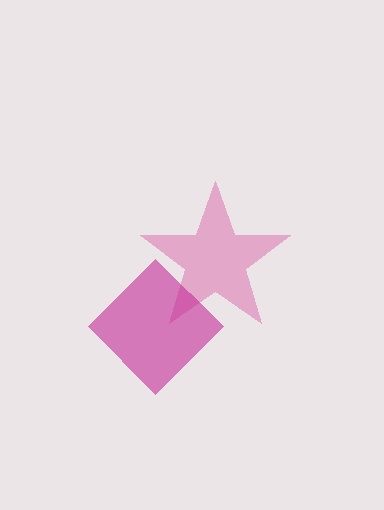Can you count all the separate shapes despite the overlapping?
Yes, there are 2 separate shapes.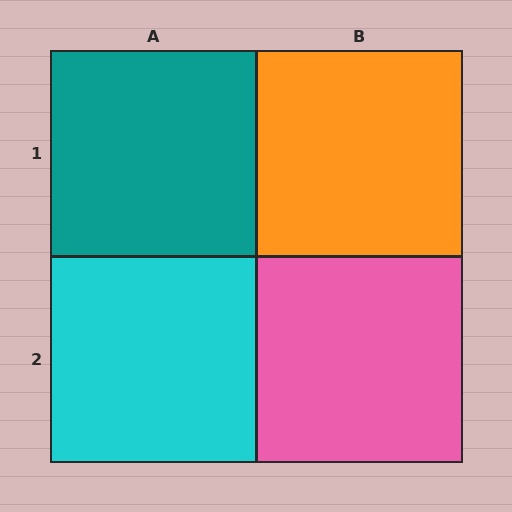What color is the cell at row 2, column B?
Pink.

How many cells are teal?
1 cell is teal.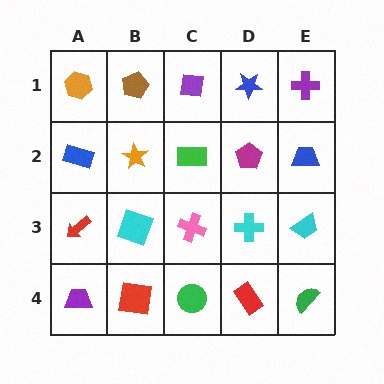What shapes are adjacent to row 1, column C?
A green rectangle (row 2, column C), a brown pentagon (row 1, column B), a blue star (row 1, column D).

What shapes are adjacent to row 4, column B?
A cyan square (row 3, column B), a purple trapezoid (row 4, column A), a green circle (row 4, column C).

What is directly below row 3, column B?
A red square.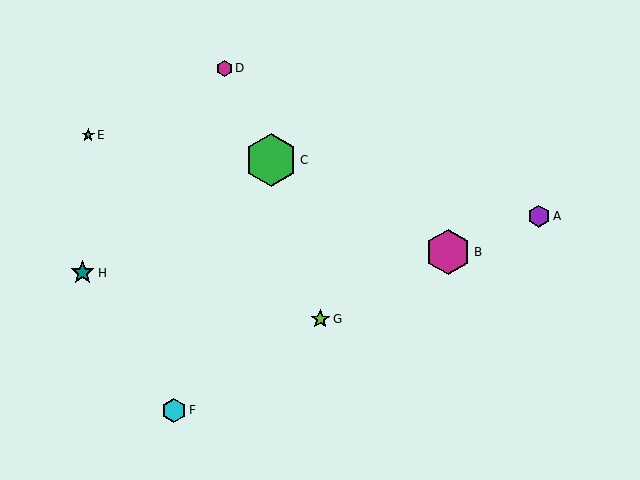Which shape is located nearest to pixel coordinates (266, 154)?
The green hexagon (labeled C) at (271, 160) is nearest to that location.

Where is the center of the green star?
The center of the green star is at (88, 135).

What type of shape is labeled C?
Shape C is a green hexagon.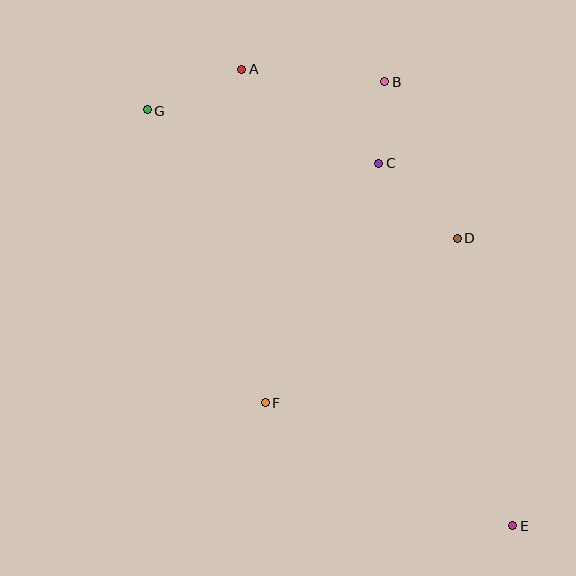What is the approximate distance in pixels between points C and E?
The distance between C and E is approximately 387 pixels.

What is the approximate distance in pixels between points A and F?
The distance between A and F is approximately 334 pixels.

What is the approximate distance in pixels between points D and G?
The distance between D and G is approximately 335 pixels.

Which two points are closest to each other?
Points B and C are closest to each other.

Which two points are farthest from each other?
Points E and G are farthest from each other.